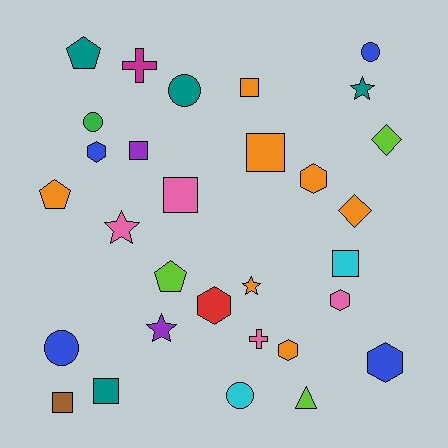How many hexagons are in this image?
There are 6 hexagons.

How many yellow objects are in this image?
There are no yellow objects.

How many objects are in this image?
There are 30 objects.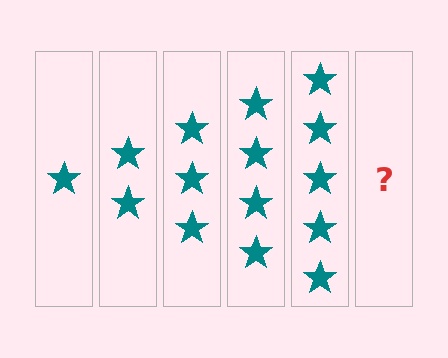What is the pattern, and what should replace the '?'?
The pattern is that each step adds one more star. The '?' should be 6 stars.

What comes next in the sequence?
The next element should be 6 stars.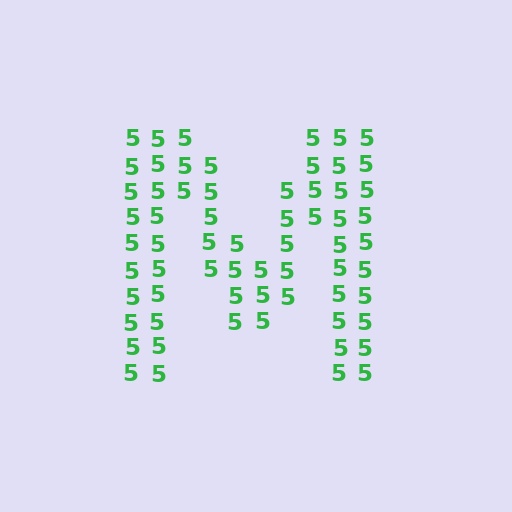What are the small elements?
The small elements are digit 5's.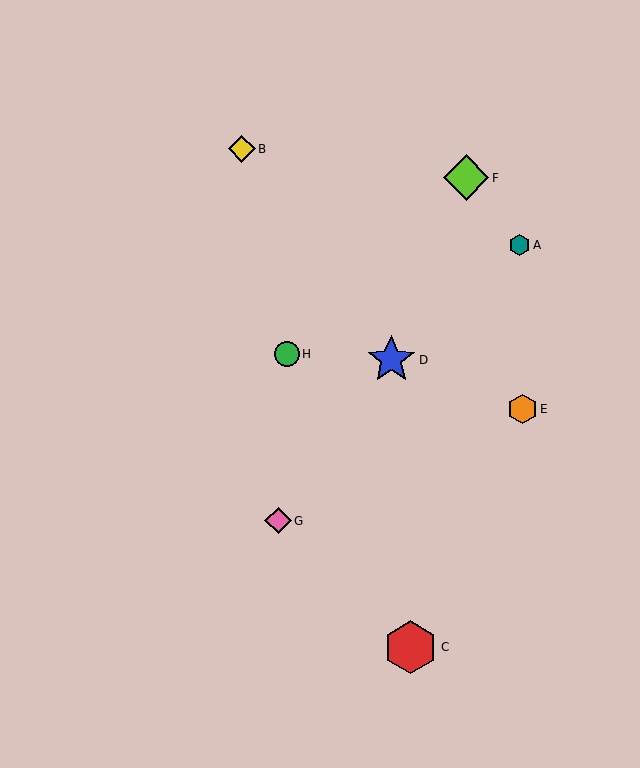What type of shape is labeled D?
Shape D is a blue star.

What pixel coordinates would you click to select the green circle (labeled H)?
Click at (287, 354) to select the green circle H.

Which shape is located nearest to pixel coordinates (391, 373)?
The blue star (labeled D) at (391, 360) is nearest to that location.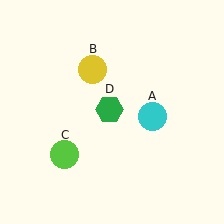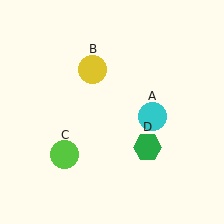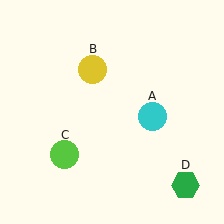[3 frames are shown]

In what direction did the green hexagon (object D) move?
The green hexagon (object D) moved down and to the right.